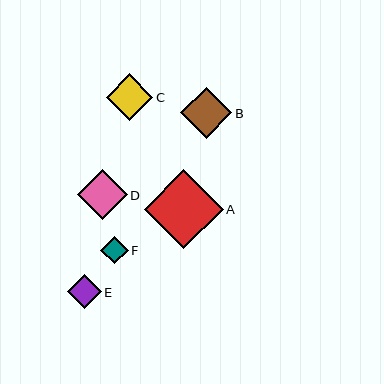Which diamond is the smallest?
Diamond F is the smallest with a size of approximately 27 pixels.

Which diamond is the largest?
Diamond A is the largest with a size of approximately 79 pixels.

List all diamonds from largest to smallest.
From largest to smallest: A, B, D, C, E, F.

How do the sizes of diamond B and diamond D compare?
Diamond B and diamond D are approximately the same size.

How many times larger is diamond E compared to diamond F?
Diamond E is approximately 1.3 times the size of diamond F.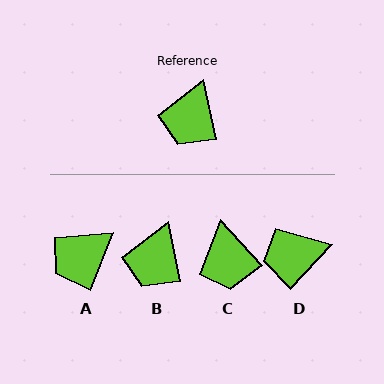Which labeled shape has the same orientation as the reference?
B.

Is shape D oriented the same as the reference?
No, it is off by about 54 degrees.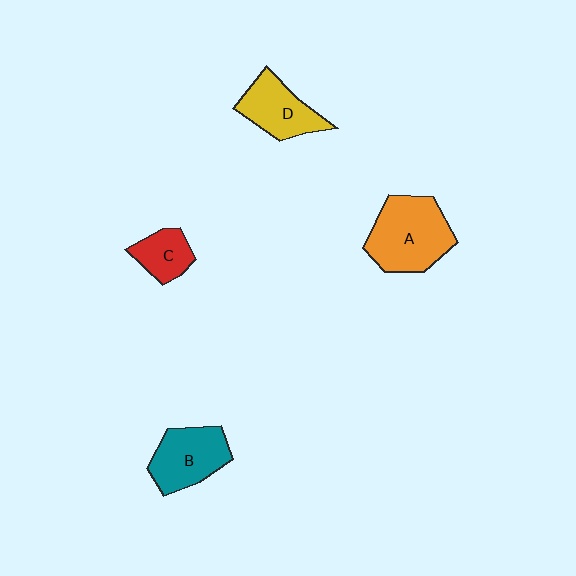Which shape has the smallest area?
Shape C (red).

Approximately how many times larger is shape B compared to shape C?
Approximately 1.7 times.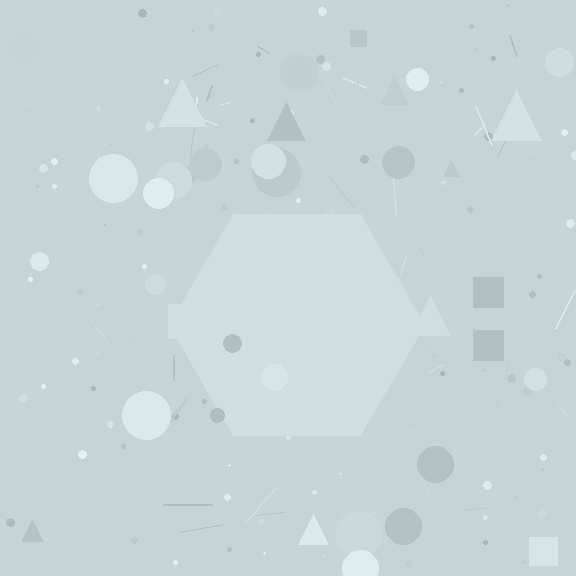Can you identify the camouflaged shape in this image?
The camouflaged shape is a hexagon.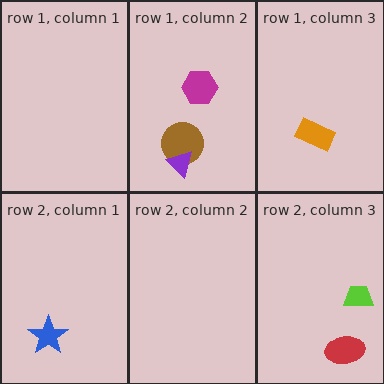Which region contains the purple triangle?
The row 1, column 2 region.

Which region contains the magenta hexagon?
The row 1, column 2 region.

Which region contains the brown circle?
The row 1, column 2 region.